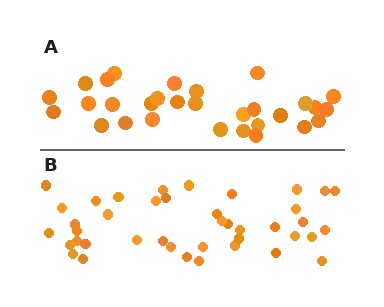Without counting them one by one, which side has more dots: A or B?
Region B (the bottom region) has more dots.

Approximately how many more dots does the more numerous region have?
Region B has roughly 12 or so more dots than region A.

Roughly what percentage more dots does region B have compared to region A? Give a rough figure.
About 35% more.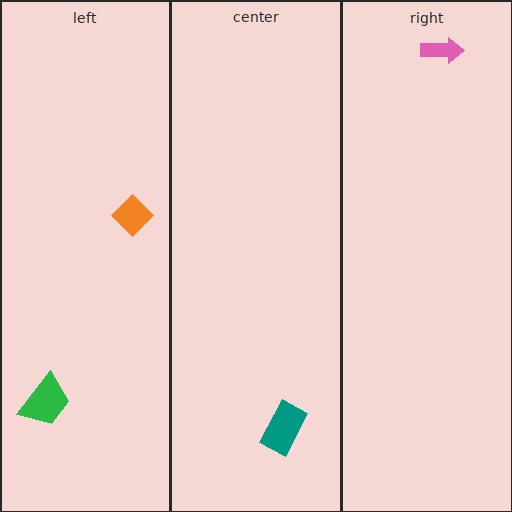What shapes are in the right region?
The pink arrow.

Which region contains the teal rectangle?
The center region.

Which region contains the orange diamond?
The left region.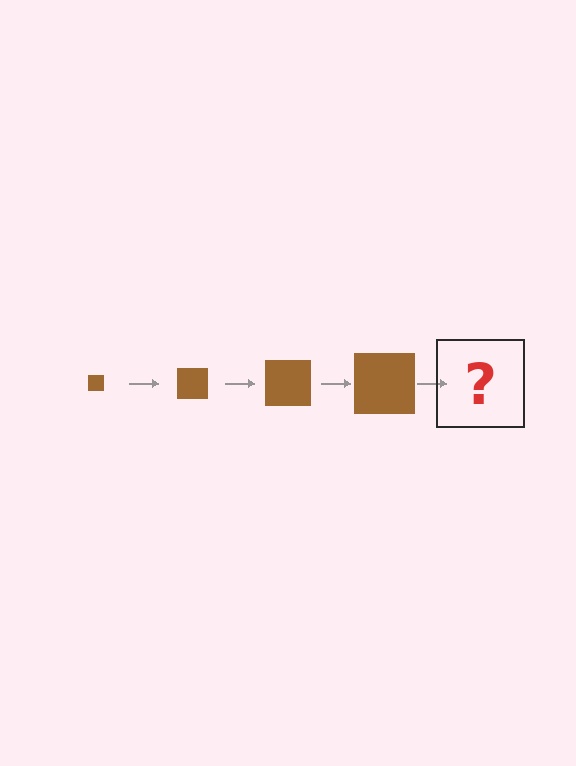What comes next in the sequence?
The next element should be a brown square, larger than the previous one.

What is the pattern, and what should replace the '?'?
The pattern is that the square gets progressively larger each step. The '?' should be a brown square, larger than the previous one.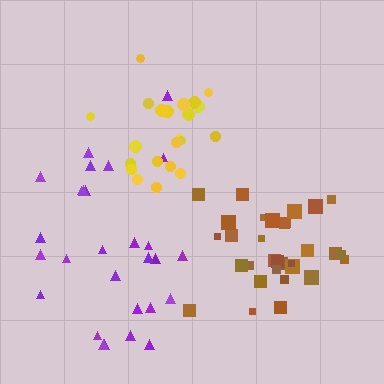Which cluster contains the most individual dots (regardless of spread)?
Brown (31).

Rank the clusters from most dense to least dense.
yellow, brown, purple.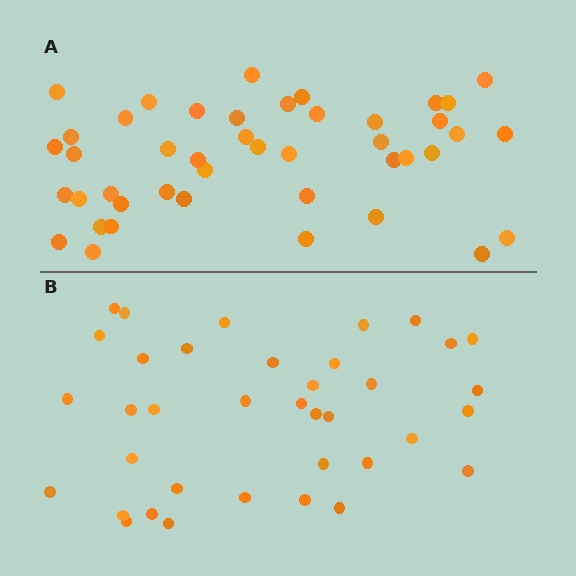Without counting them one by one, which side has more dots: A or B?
Region A (the top region) has more dots.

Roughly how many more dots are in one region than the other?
Region A has roughly 8 or so more dots than region B.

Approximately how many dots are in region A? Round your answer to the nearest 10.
About 40 dots. (The exact count is 44, which rounds to 40.)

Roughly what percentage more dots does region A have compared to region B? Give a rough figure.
About 20% more.